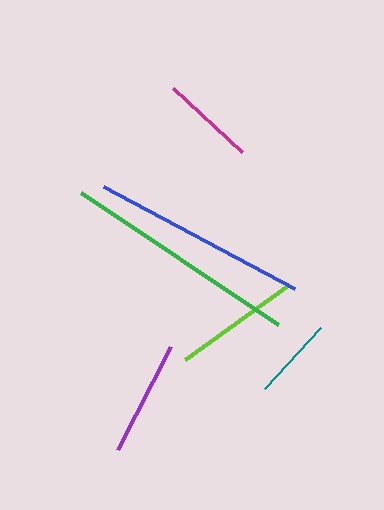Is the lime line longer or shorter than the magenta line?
The lime line is longer than the magenta line.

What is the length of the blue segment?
The blue segment is approximately 216 pixels long.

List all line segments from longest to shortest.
From longest to shortest: green, blue, lime, purple, magenta, teal.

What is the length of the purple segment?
The purple segment is approximately 116 pixels long.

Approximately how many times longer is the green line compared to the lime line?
The green line is approximately 1.9 times the length of the lime line.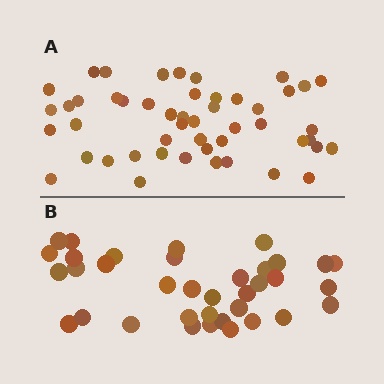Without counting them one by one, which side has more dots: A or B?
Region A (the top region) has more dots.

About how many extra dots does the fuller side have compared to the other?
Region A has approximately 15 more dots than region B.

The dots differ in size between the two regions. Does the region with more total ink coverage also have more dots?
No. Region B has more total ink coverage because its dots are larger, but region A actually contains more individual dots. Total area can be misleading — the number of items is what matters here.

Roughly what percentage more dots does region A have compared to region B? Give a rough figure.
About 35% more.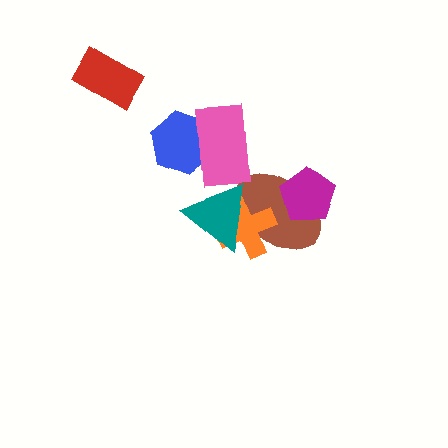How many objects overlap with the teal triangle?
3 objects overlap with the teal triangle.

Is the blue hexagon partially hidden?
Yes, it is partially covered by another shape.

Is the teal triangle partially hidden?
Yes, it is partially covered by another shape.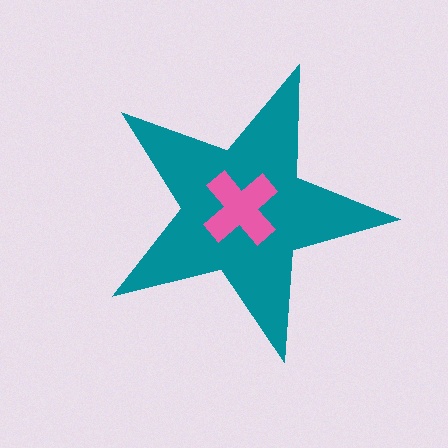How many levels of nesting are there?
2.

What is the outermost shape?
The teal star.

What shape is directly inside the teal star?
The pink cross.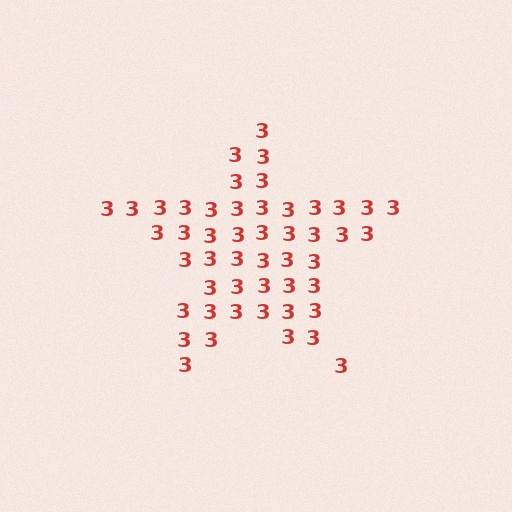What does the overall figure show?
The overall figure shows a star.